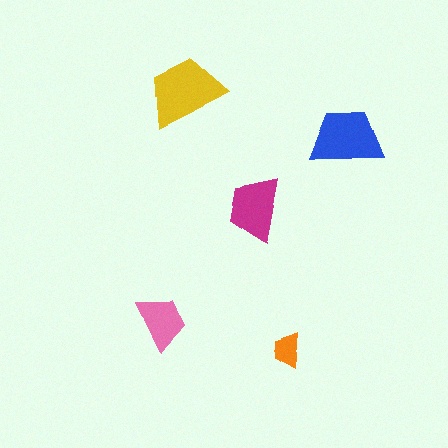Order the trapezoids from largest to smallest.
the yellow one, the blue one, the magenta one, the pink one, the orange one.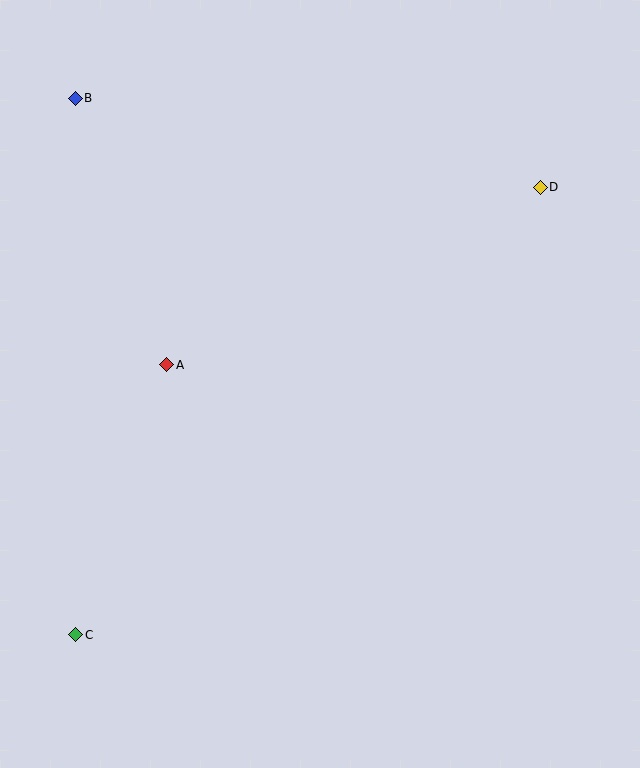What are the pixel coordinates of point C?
Point C is at (76, 635).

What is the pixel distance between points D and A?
The distance between D and A is 414 pixels.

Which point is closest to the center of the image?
Point A at (167, 365) is closest to the center.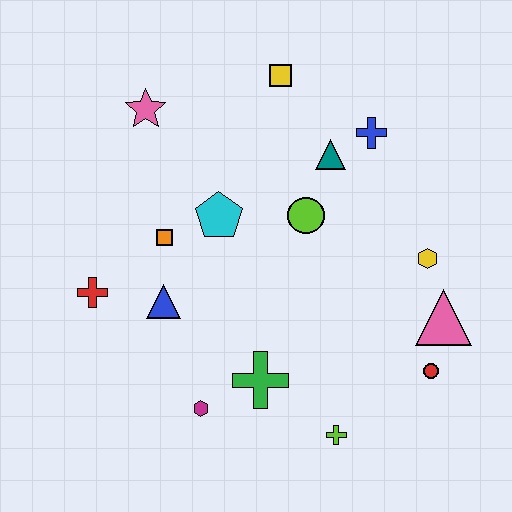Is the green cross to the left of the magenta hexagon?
No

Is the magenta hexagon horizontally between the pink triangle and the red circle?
No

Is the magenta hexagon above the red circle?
No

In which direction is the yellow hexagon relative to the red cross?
The yellow hexagon is to the right of the red cross.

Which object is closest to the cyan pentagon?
The orange square is closest to the cyan pentagon.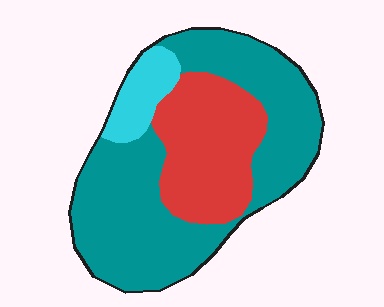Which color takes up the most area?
Teal, at roughly 60%.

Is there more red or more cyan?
Red.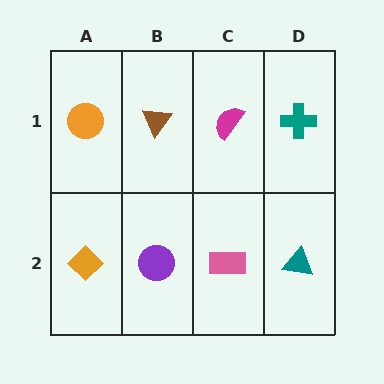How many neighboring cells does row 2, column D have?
2.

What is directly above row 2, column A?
An orange circle.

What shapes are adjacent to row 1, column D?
A teal triangle (row 2, column D), a magenta semicircle (row 1, column C).